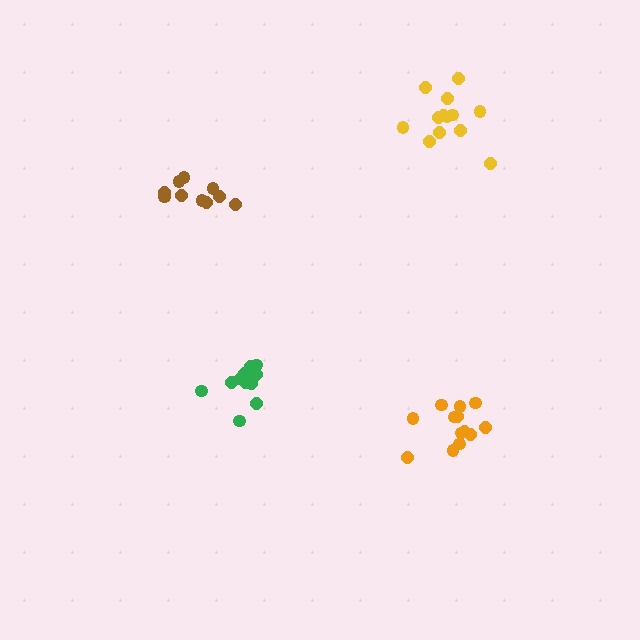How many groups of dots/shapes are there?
There are 4 groups.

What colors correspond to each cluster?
The clusters are colored: brown, yellow, green, orange.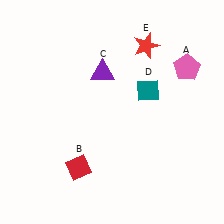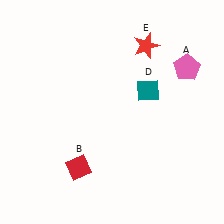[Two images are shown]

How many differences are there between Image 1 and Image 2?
There is 1 difference between the two images.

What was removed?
The purple triangle (C) was removed in Image 2.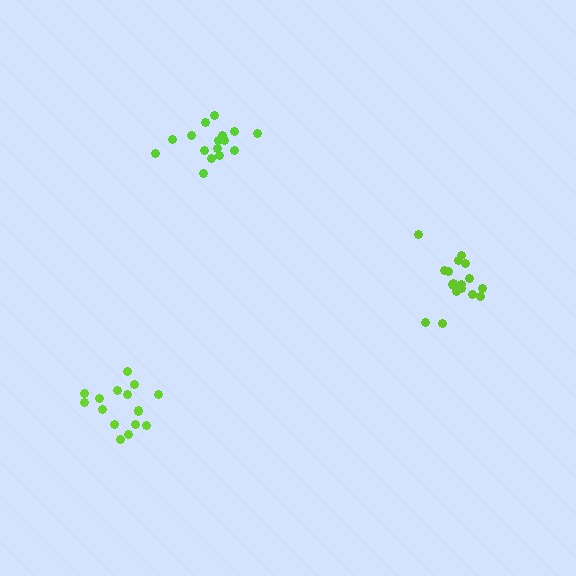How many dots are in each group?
Group 1: 16 dots, Group 2: 18 dots, Group 3: 16 dots (50 total).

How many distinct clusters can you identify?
There are 3 distinct clusters.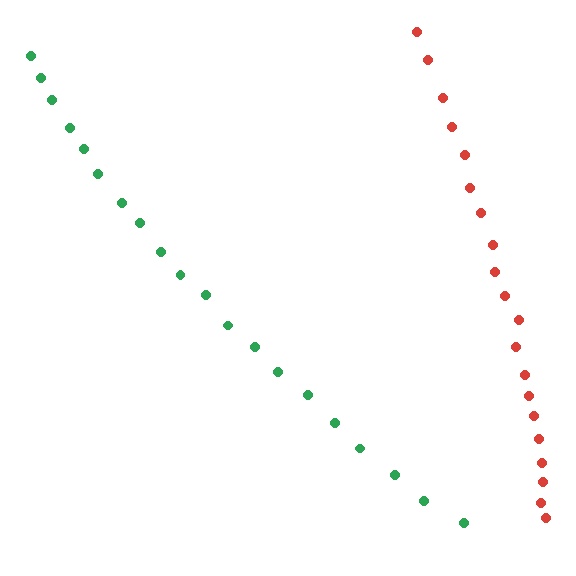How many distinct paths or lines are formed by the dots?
There are 2 distinct paths.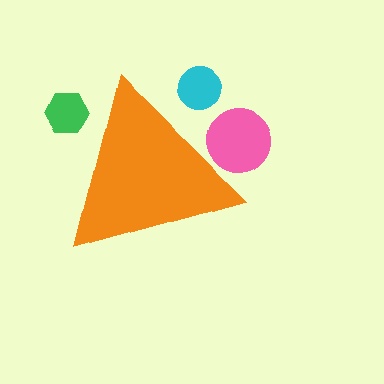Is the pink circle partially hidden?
Yes, the pink circle is partially hidden behind the orange triangle.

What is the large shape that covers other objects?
An orange triangle.